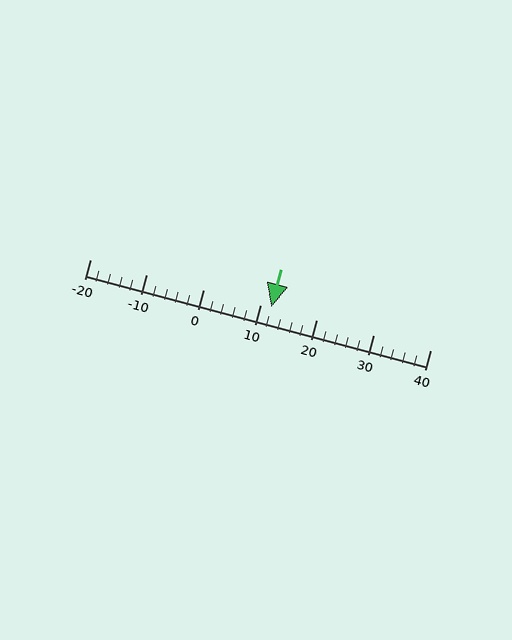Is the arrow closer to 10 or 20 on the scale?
The arrow is closer to 10.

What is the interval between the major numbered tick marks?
The major tick marks are spaced 10 units apart.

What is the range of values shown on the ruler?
The ruler shows values from -20 to 40.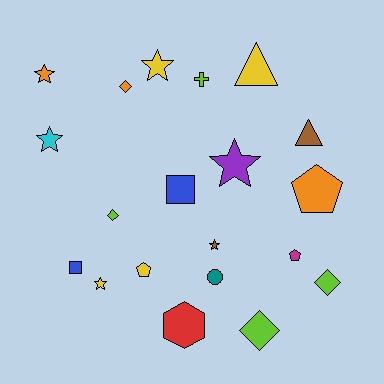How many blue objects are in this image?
There are 2 blue objects.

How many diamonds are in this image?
There are 4 diamonds.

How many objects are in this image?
There are 20 objects.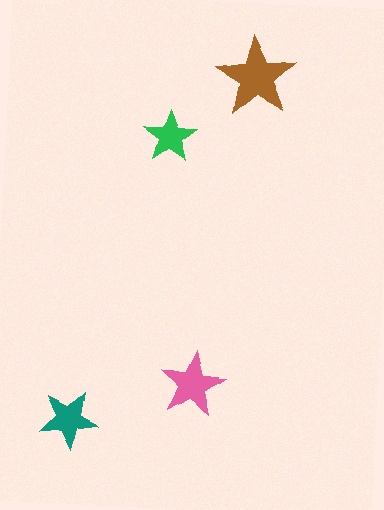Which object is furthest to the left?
The teal star is leftmost.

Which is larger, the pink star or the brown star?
The brown one.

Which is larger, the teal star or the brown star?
The brown one.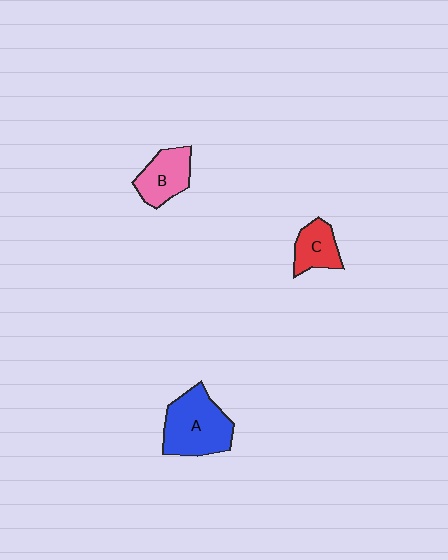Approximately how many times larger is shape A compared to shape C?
Approximately 1.9 times.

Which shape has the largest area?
Shape A (blue).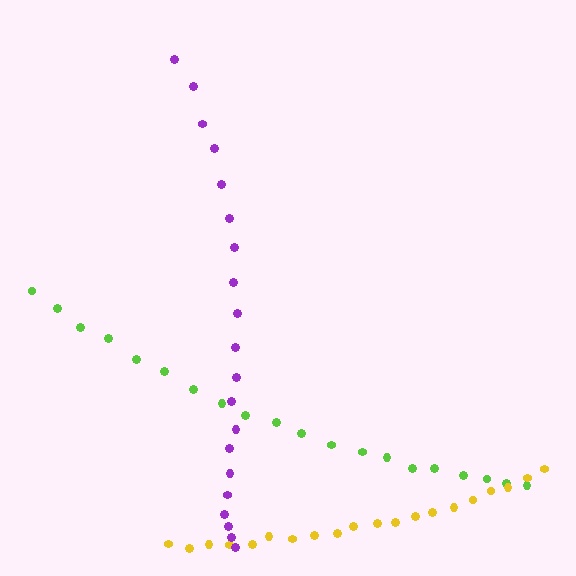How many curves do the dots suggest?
There are 3 distinct paths.